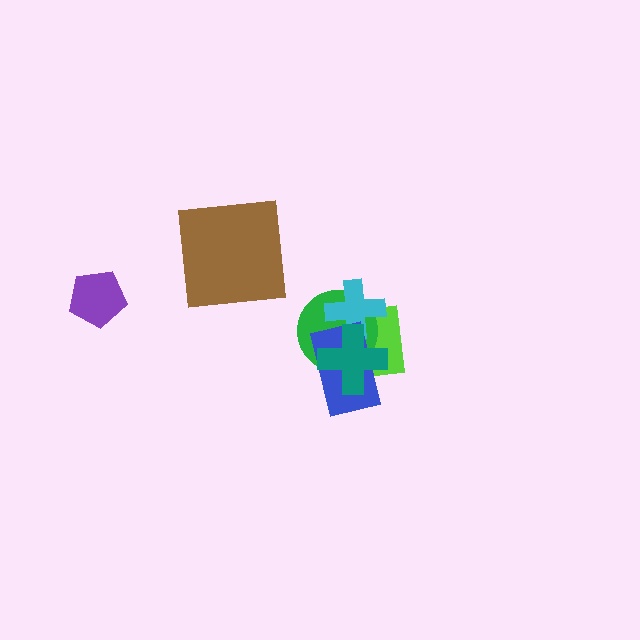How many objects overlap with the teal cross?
4 objects overlap with the teal cross.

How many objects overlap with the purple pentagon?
0 objects overlap with the purple pentagon.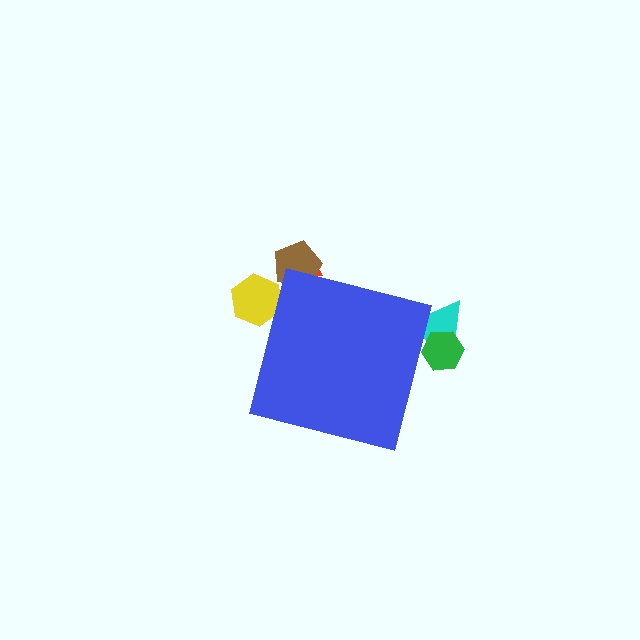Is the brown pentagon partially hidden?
Yes, the brown pentagon is partially hidden behind the blue square.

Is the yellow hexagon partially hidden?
Yes, the yellow hexagon is partially hidden behind the blue square.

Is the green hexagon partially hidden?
Yes, the green hexagon is partially hidden behind the blue square.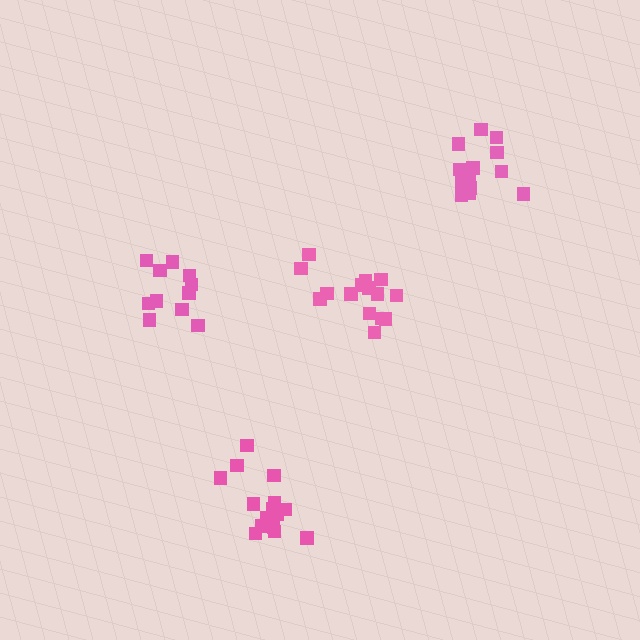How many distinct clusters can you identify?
There are 4 distinct clusters.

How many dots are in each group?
Group 1: 15 dots, Group 2: 15 dots, Group 3: 14 dots, Group 4: 11 dots (55 total).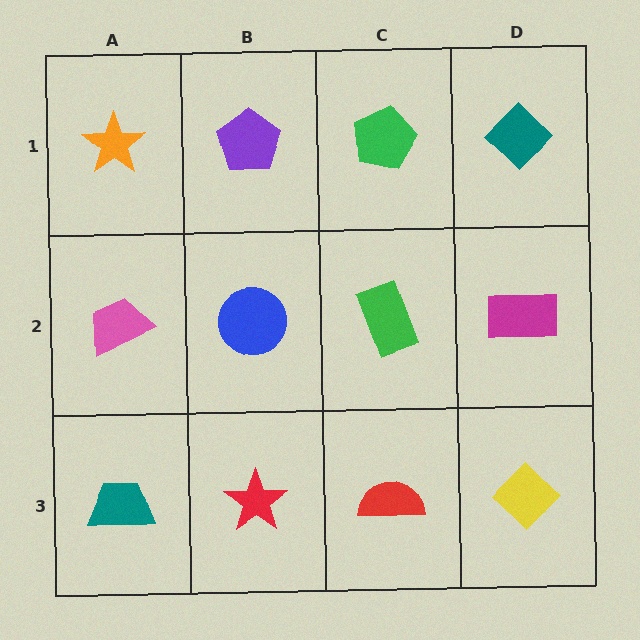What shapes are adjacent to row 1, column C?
A green rectangle (row 2, column C), a purple pentagon (row 1, column B), a teal diamond (row 1, column D).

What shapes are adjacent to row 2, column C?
A green pentagon (row 1, column C), a red semicircle (row 3, column C), a blue circle (row 2, column B), a magenta rectangle (row 2, column D).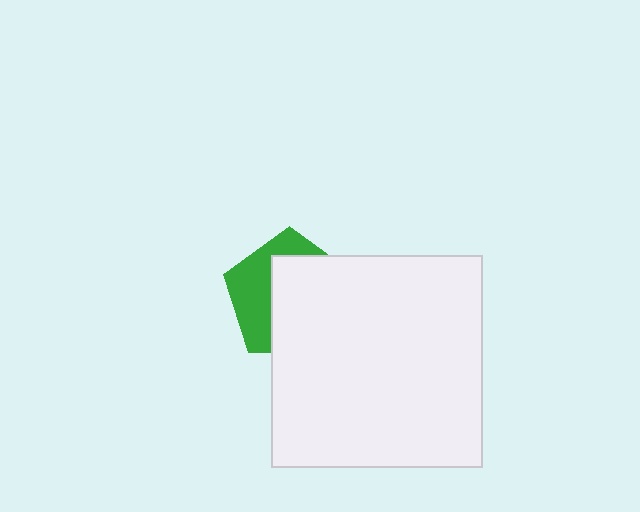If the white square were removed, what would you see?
You would see the complete green pentagon.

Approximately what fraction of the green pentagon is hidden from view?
Roughly 60% of the green pentagon is hidden behind the white square.